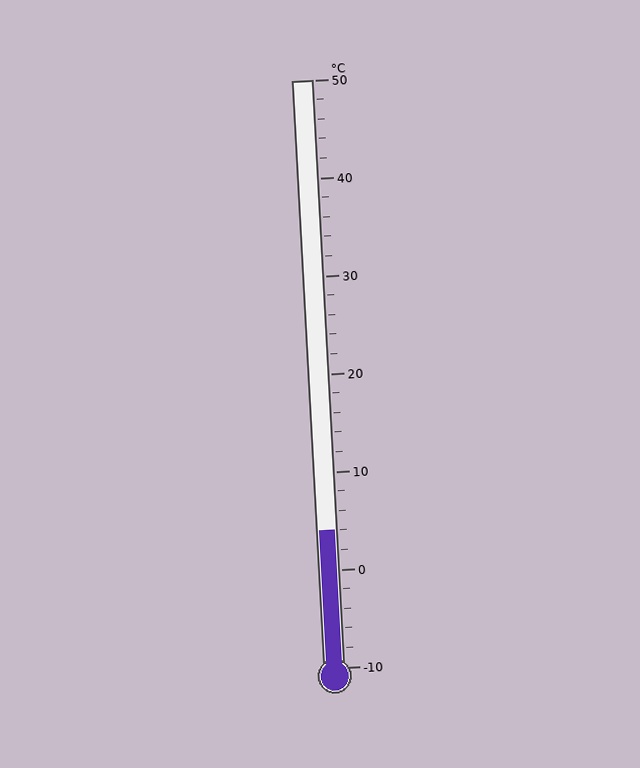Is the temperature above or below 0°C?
The temperature is above 0°C.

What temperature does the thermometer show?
The thermometer shows approximately 4°C.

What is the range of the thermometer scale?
The thermometer scale ranges from -10°C to 50°C.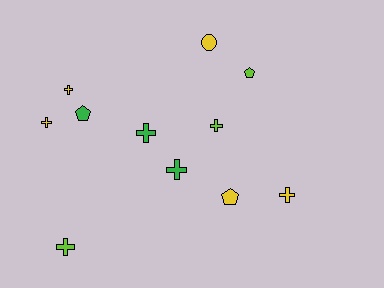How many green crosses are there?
There are 2 green crosses.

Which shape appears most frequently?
Cross, with 7 objects.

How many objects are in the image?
There are 11 objects.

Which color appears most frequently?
Yellow, with 5 objects.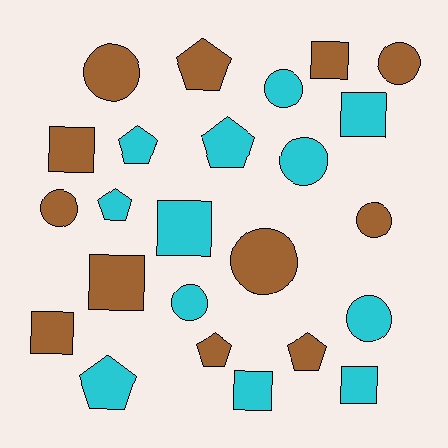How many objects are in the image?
There are 24 objects.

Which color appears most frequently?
Brown, with 12 objects.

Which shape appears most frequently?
Circle, with 9 objects.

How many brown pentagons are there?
There are 3 brown pentagons.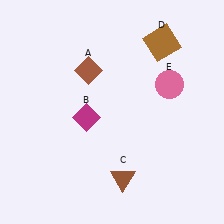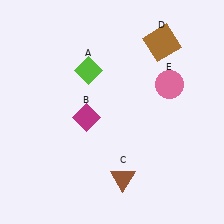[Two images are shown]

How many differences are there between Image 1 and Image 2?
There is 1 difference between the two images.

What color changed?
The diamond (A) changed from brown in Image 1 to lime in Image 2.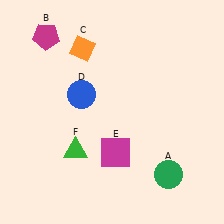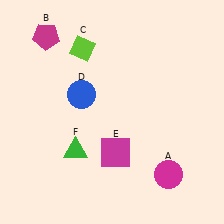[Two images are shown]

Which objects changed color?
A changed from green to magenta. C changed from orange to lime.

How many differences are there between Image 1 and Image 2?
There are 2 differences between the two images.